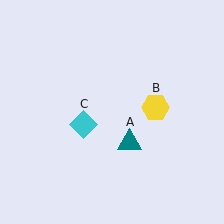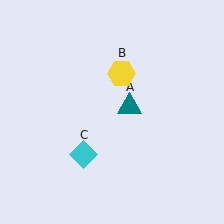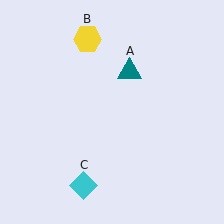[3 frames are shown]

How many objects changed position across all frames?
3 objects changed position: teal triangle (object A), yellow hexagon (object B), cyan diamond (object C).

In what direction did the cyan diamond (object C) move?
The cyan diamond (object C) moved down.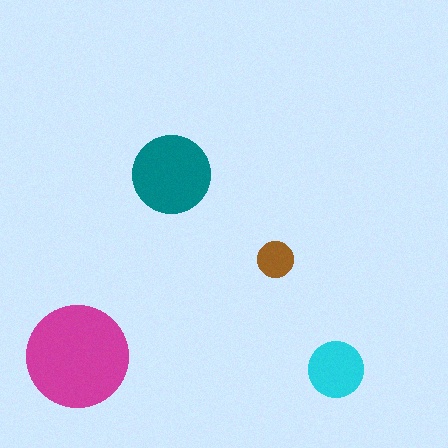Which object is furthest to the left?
The magenta circle is leftmost.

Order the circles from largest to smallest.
the magenta one, the teal one, the cyan one, the brown one.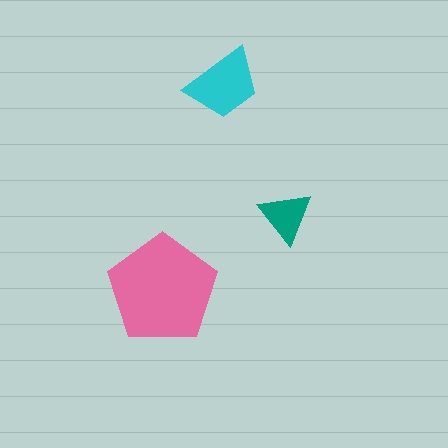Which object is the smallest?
The teal triangle.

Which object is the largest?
The pink pentagon.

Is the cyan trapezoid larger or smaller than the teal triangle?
Larger.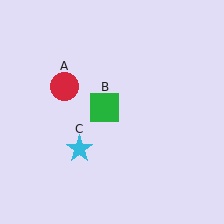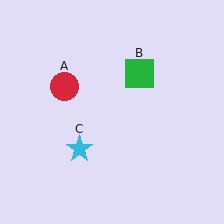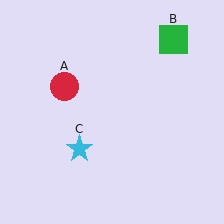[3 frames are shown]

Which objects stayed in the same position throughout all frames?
Red circle (object A) and cyan star (object C) remained stationary.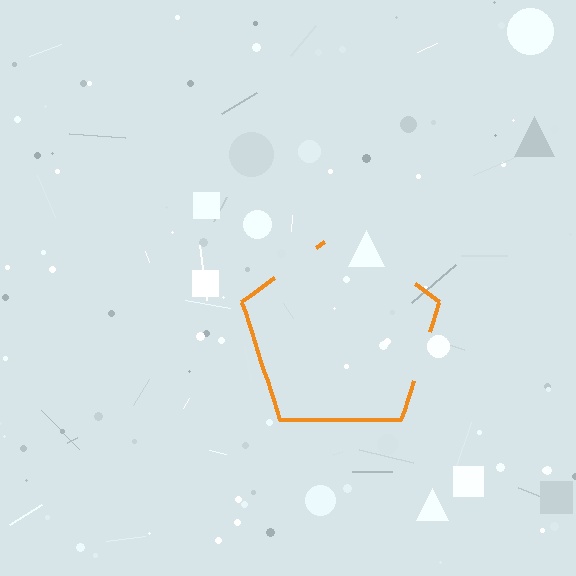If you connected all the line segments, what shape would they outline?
They would outline a pentagon.